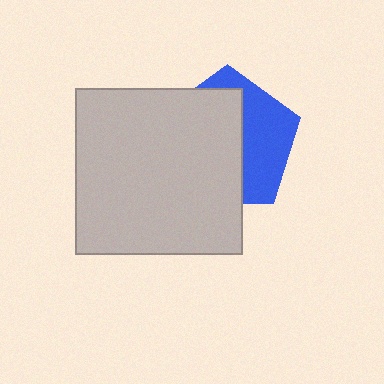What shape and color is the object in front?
The object in front is a light gray square.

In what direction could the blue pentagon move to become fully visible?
The blue pentagon could move right. That would shift it out from behind the light gray square entirely.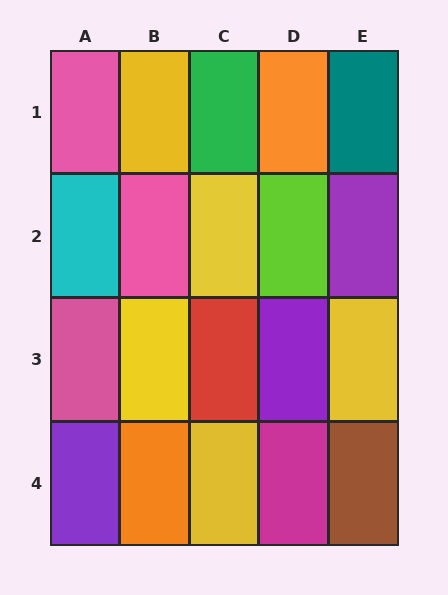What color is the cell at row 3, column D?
Purple.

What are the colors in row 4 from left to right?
Purple, orange, yellow, magenta, brown.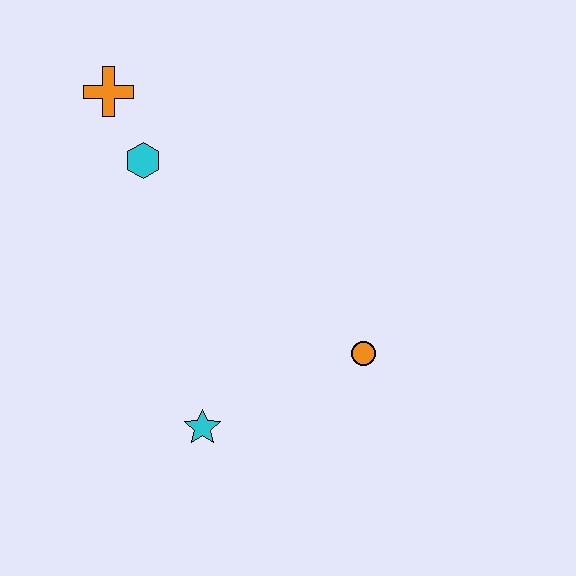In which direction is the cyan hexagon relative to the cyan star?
The cyan hexagon is above the cyan star.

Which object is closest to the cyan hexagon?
The orange cross is closest to the cyan hexagon.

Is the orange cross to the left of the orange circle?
Yes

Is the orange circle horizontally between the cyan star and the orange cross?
No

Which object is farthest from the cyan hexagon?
The orange circle is farthest from the cyan hexagon.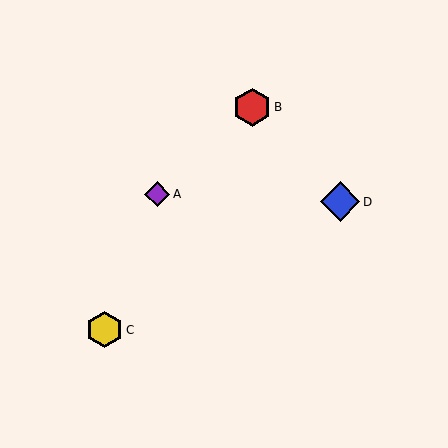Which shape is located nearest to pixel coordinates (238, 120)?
The red hexagon (labeled B) at (252, 107) is nearest to that location.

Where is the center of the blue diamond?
The center of the blue diamond is at (340, 202).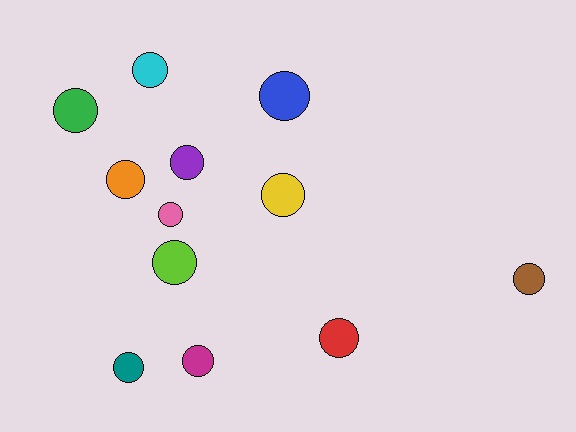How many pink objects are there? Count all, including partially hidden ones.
There is 1 pink object.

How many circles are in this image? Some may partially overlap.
There are 12 circles.